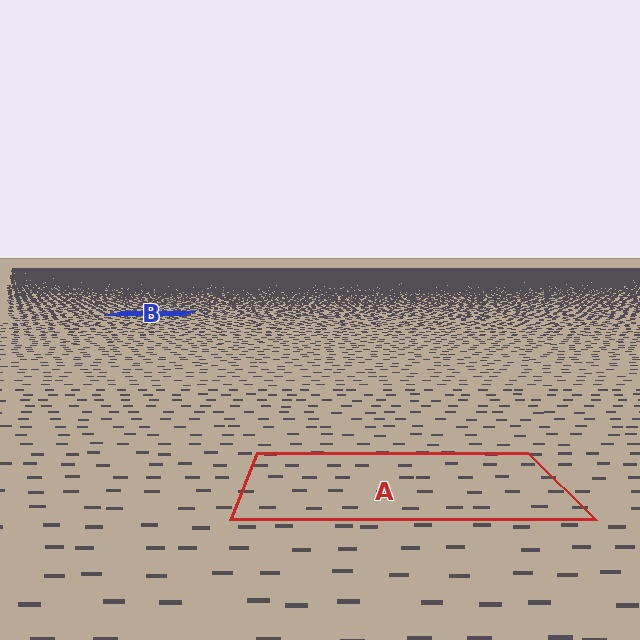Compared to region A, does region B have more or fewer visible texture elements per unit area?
Region B has more texture elements per unit area — they are packed more densely because it is farther away.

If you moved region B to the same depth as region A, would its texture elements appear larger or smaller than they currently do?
They would appear larger. At a closer depth, the same texture elements are projected at a bigger on-screen size.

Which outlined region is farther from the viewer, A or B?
Region B is farther from the viewer — the texture elements inside it appear smaller and more densely packed.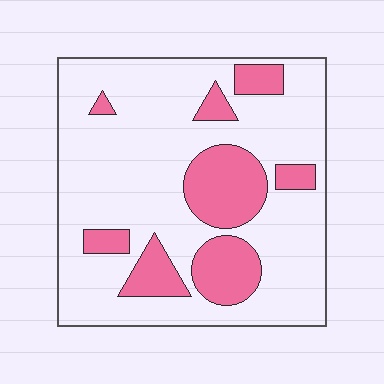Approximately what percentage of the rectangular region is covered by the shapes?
Approximately 25%.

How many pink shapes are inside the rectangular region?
8.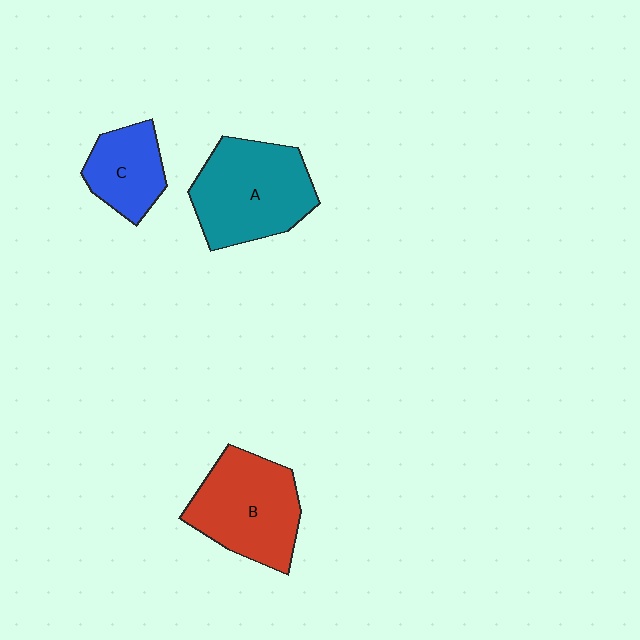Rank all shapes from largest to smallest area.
From largest to smallest: A (teal), B (red), C (blue).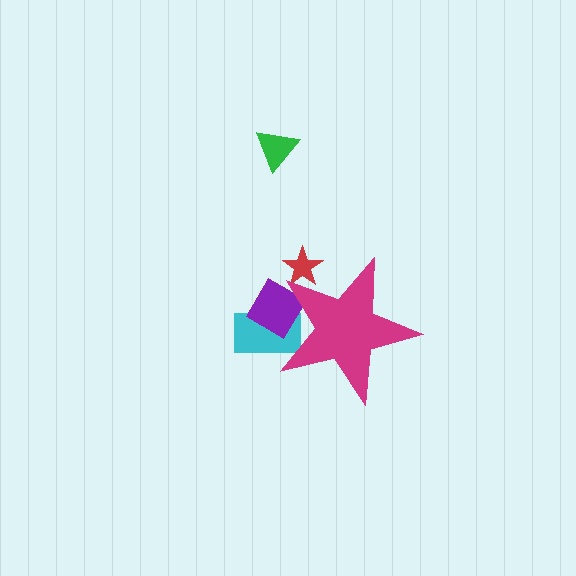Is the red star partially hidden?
Yes, the red star is partially hidden behind the magenta star.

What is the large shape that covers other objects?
A magenta star.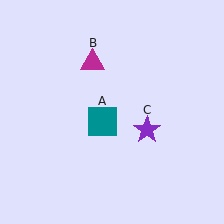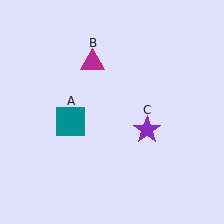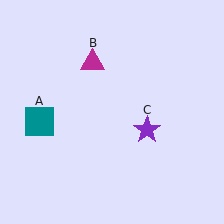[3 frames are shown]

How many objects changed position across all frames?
1 object changed position: teal square (object A).